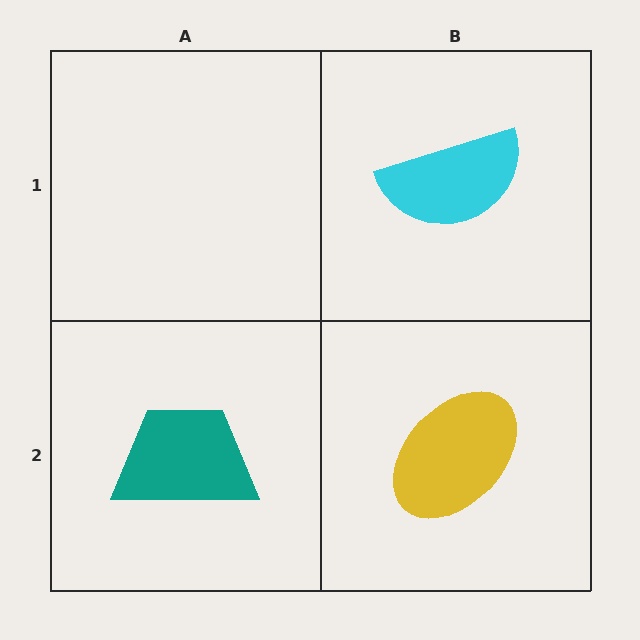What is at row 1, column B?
A cyan semicircle.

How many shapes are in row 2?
2 shapes.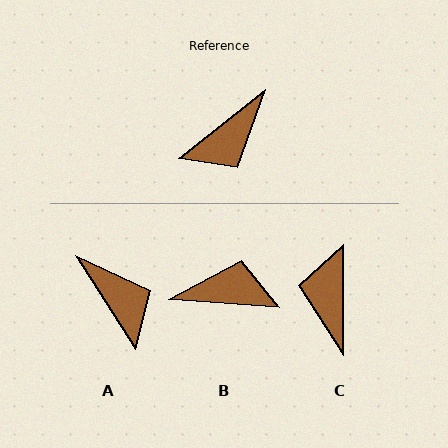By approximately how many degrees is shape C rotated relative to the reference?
Approximately 129 degrees clockwise.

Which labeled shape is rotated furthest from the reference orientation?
B, about 137 degrees away.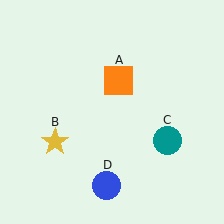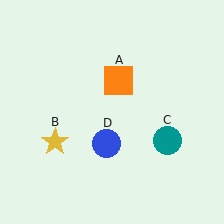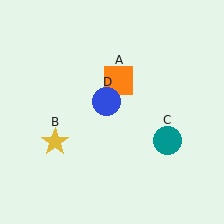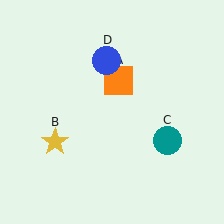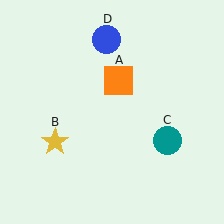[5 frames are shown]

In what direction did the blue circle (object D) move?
The blue circle (object D) moved up.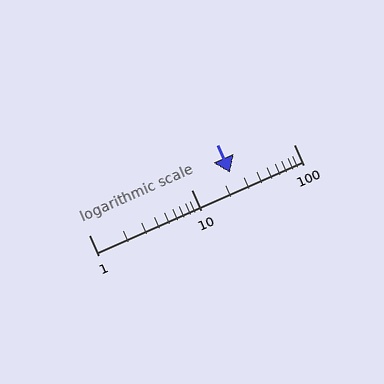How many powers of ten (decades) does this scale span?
The scale spans 2 decades, from 1 to 100.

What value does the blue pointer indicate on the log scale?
The pointer indicates approximately 24.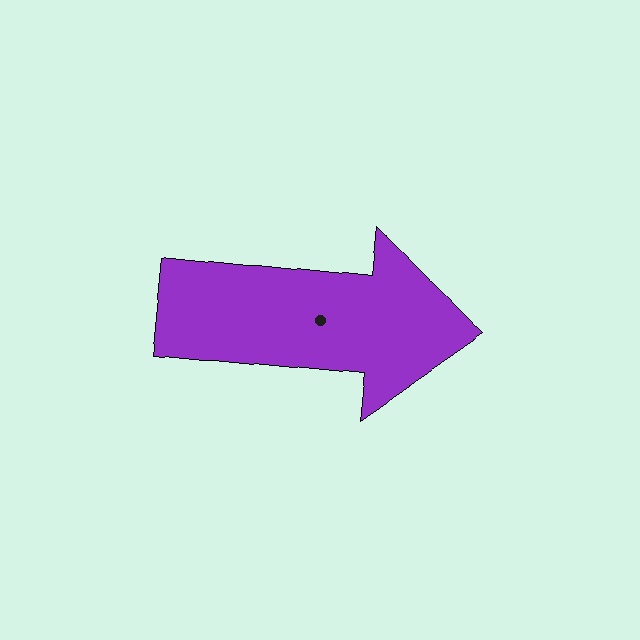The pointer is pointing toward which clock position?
Roughly 3 o'clock.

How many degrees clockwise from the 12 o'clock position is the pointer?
Approximately 96 degrees.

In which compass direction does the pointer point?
East.